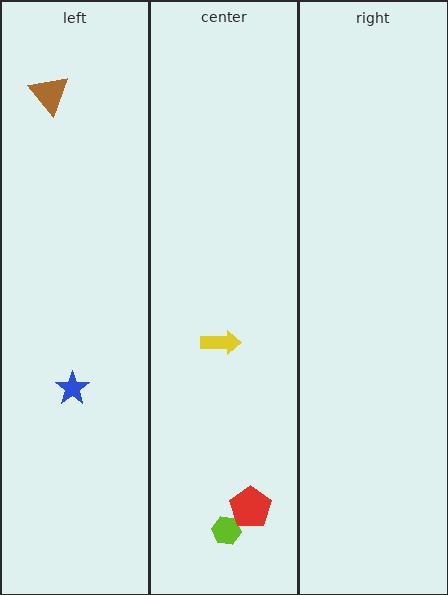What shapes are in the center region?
The lime hexagon, the red pentagon, the yellow arrow.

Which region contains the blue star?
The left region.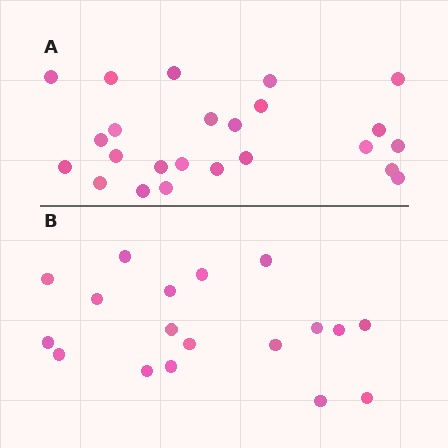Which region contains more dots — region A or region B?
Region A (the top region) has more dots.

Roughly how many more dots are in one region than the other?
Region A has about 6 more dots than region B.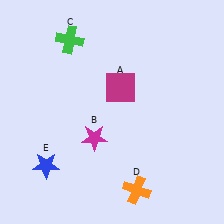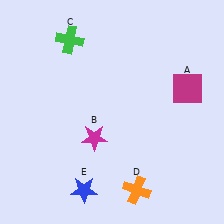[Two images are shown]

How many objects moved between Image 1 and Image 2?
2 objects moved between the two images.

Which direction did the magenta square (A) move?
The magenta square (A) moved right.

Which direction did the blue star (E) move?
The blue star (E) moved right.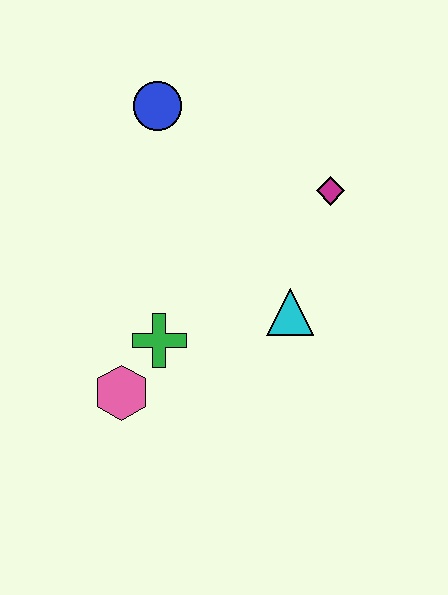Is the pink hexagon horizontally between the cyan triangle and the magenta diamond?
No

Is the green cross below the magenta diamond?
Yes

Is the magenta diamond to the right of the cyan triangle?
Yes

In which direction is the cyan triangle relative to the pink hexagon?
The cyan triangle is to the right of the pink hexagon.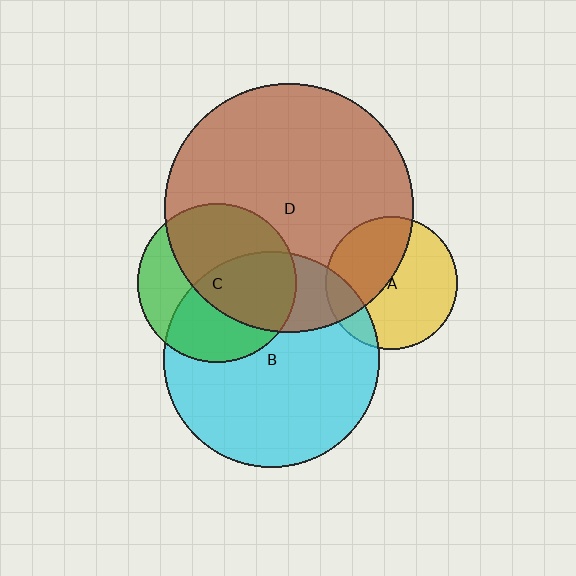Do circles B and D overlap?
Yes.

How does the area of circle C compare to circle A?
Approximately 1.4 times.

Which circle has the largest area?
Circle D (brown).